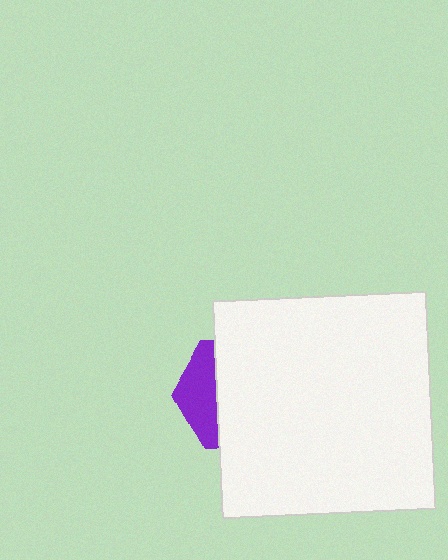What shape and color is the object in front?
The object in front is a white rectangle.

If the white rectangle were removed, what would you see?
You would see the complete purple hexagon.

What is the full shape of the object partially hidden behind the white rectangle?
The partially hidden object is a purple hexagon.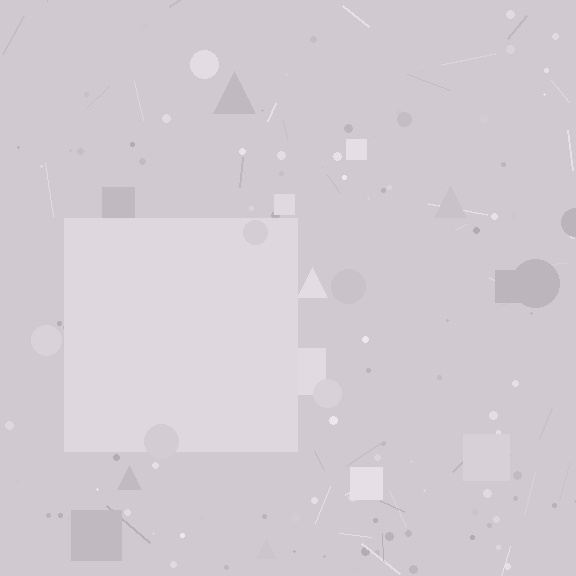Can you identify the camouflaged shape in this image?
The camouflaged shape is a square.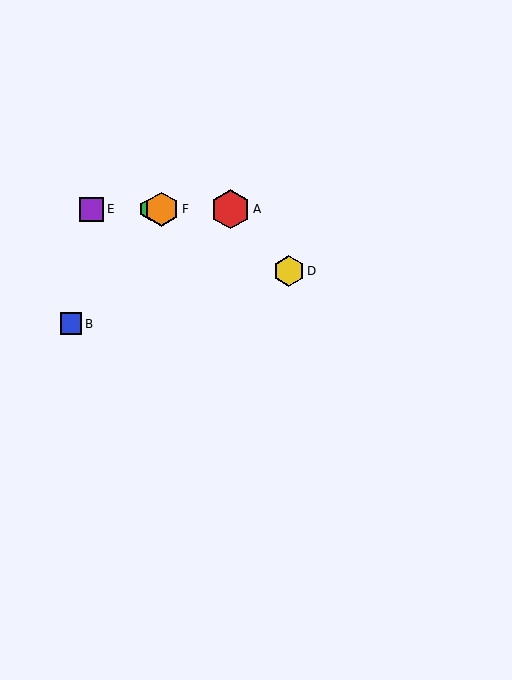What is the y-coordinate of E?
Object E is at y≈209.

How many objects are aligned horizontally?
4 objects (A, C, E, F) are aligned horizontally.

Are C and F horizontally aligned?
Yes, both are at y≈209.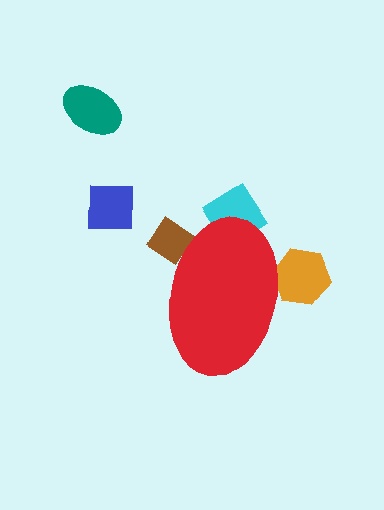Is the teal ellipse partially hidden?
No, the teal ellipse is fully visible.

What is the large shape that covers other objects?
A red ellipse.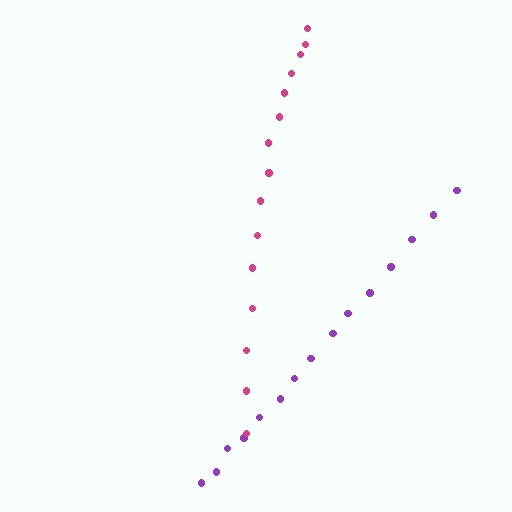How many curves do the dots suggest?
There are 2 distinct paths.